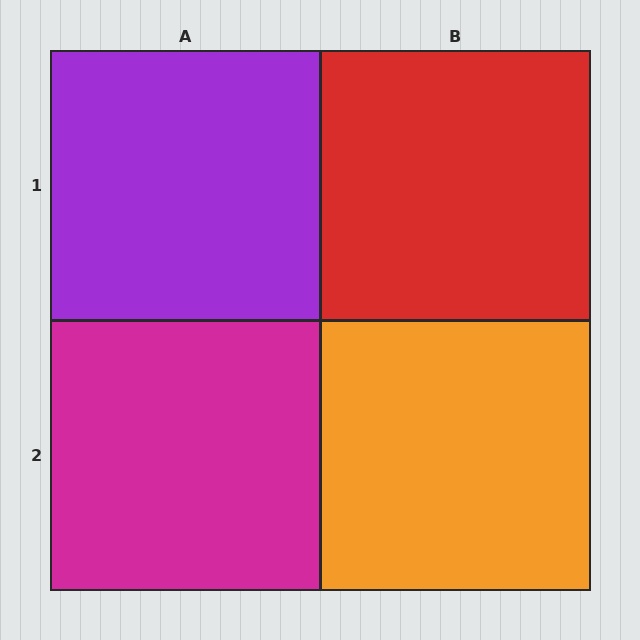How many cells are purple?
1 cell is purple.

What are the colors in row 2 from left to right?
Magenta, orange.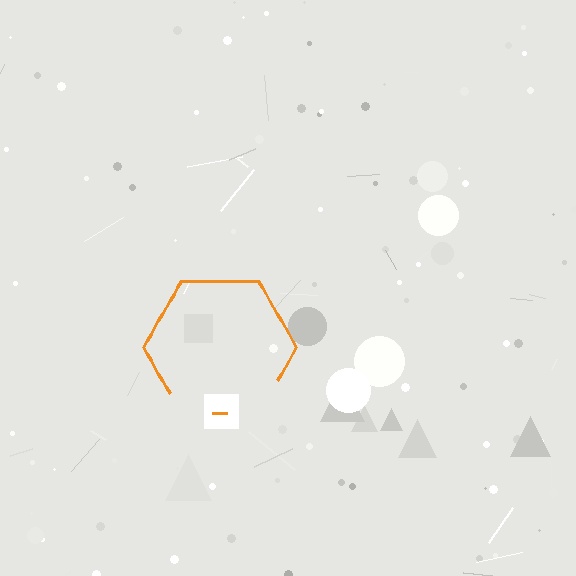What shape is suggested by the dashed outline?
The dashed outline suggests a hexagon.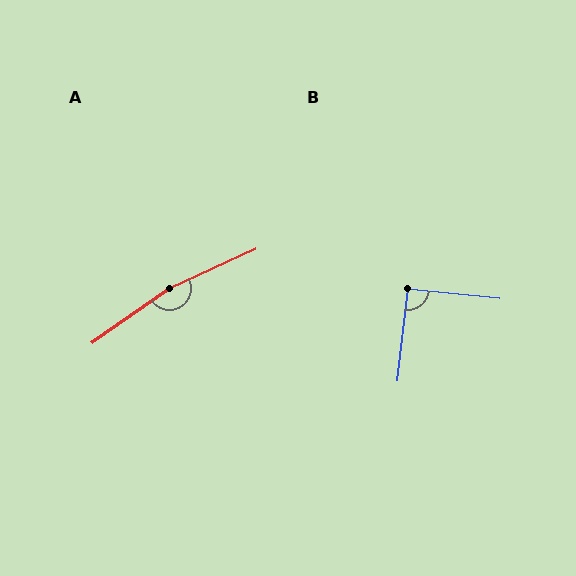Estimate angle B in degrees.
Approximately 91 degrees.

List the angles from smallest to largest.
B (91°), A (169°).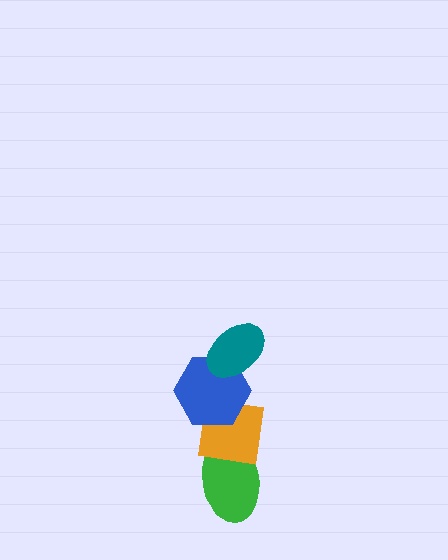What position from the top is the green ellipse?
The green ellipse is 4th from the top.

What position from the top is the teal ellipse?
The teal ellipse is 1st from the top.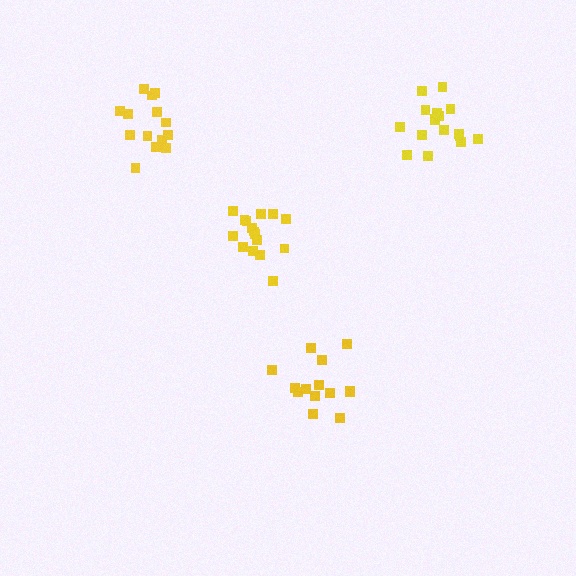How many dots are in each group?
Group 1: 14 dots, Group 2: 14 dots, Group 3: 17 dots, Group 4: 16 dots (61 total).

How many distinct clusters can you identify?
There are 4 distinct clusters.